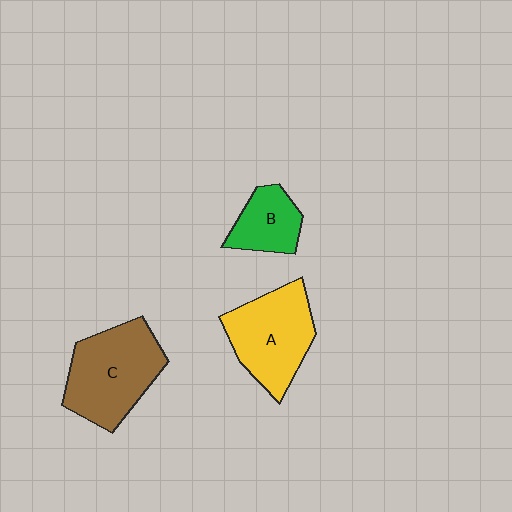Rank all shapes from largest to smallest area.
From largest to smallest: C (brown), A (yellow), B (green).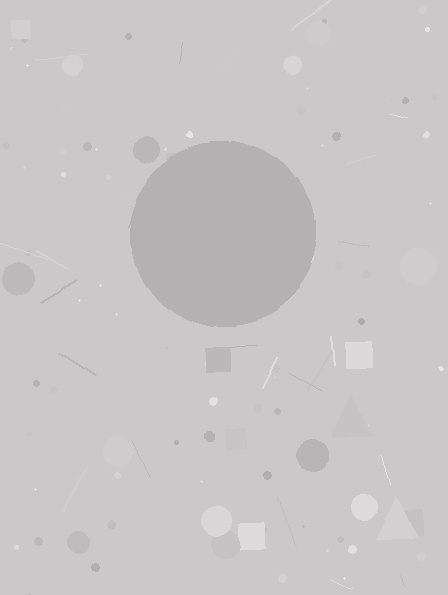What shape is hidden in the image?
A circle is hidden in the image.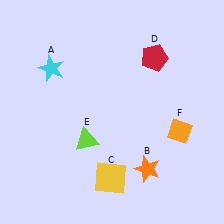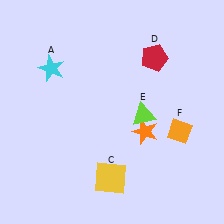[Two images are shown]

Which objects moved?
The objects that moved are: the orange star (B), the lime triangle (E).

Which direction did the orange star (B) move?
The orange star (B) moved up.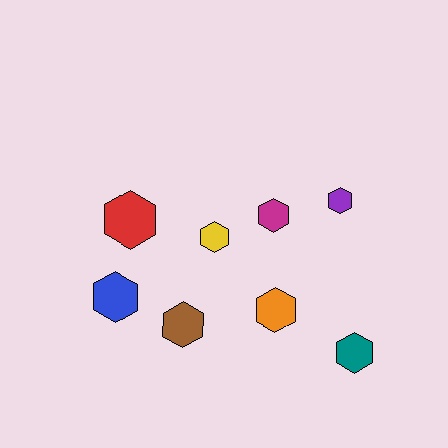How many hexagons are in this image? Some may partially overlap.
There are 8 hexagons.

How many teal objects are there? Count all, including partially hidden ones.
There is 1 teal object.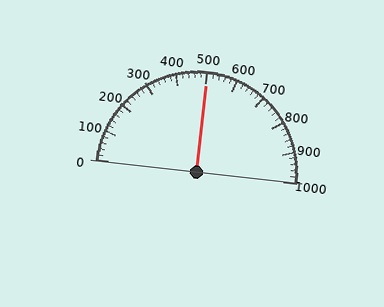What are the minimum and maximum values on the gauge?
The gauge ranges from 0 to 1000.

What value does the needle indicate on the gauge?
The needle indicates approximately 500.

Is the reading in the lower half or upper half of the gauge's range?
The reading is in the upper half of the range (0 to 1000).